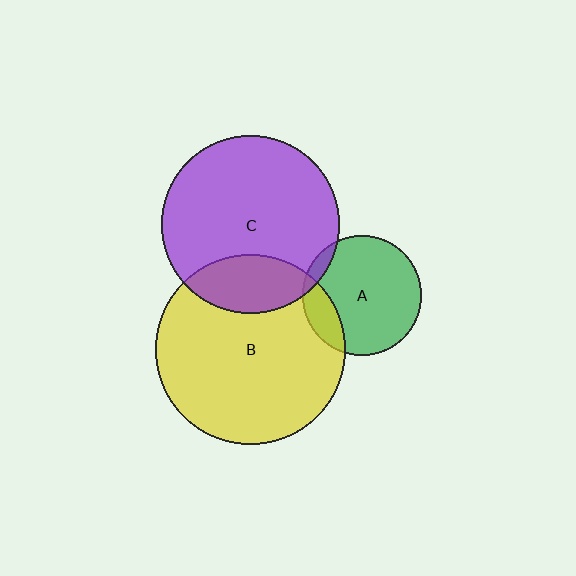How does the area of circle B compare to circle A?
Approximately 2.5 times.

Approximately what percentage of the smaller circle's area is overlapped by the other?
Approximately 15%.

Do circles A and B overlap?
Yes.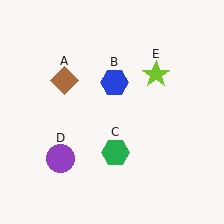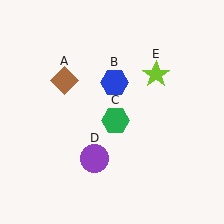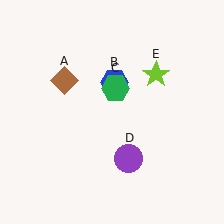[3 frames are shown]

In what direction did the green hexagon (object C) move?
The green hexagon (object C) moved up.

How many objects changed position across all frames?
2 objects changed position: green hexagon (object C), purple circle (object D).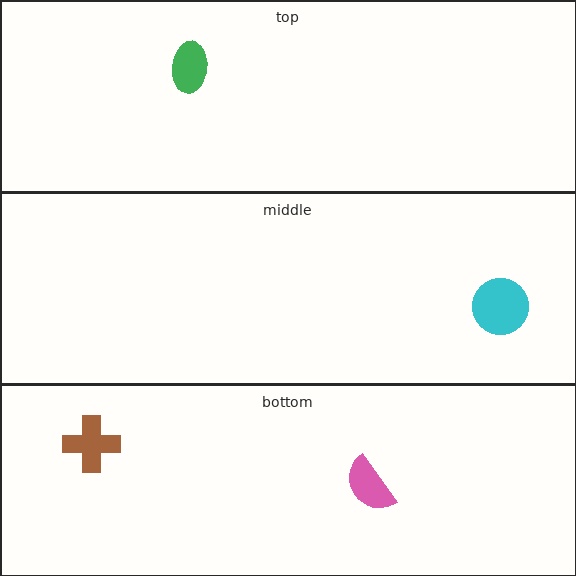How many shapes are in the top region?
1.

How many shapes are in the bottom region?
2.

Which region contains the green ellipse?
The top region.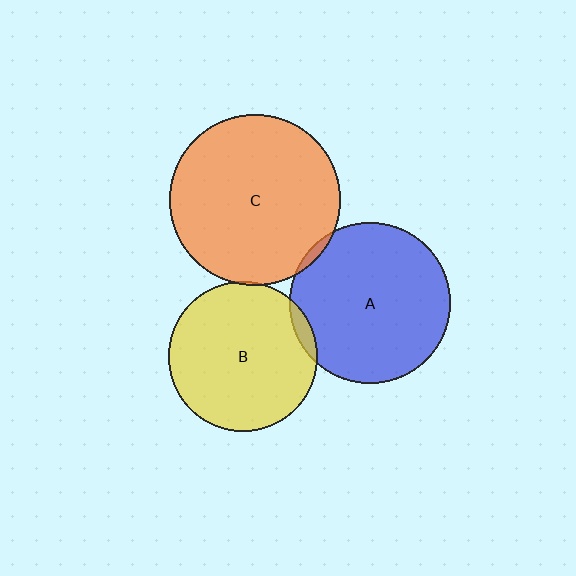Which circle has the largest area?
Circle C (orange).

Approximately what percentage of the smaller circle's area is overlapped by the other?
Approximately 5%.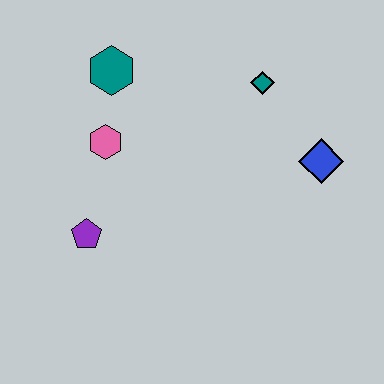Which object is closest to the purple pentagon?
The pink hexagon is closest to the purple pentagon.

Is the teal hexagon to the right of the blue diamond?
No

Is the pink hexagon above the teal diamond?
No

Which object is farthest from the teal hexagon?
The blue diamond is farthest from the teal hexagon.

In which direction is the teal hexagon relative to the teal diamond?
The teal hexagon is to the left of the teal diamond.